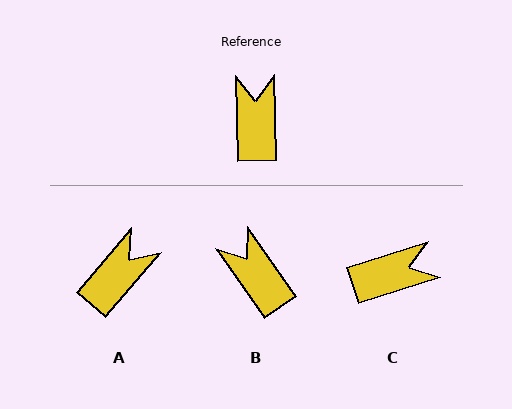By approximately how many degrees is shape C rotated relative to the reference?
Approximately 73 degrees clockwise.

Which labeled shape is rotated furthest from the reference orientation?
C, about 73 degrees away.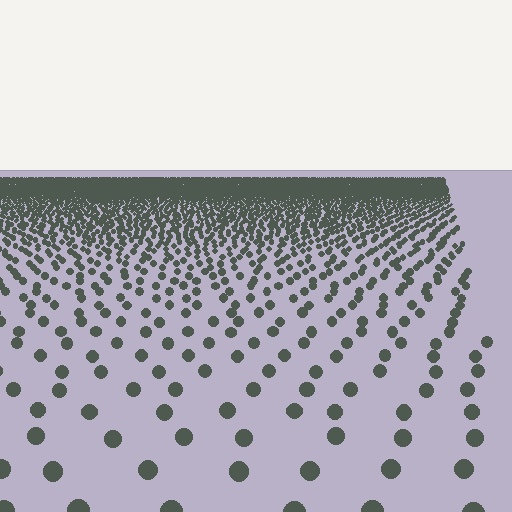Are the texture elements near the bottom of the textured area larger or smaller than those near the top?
Larger. Near the bottom, elements are closer to the viewer and appear at a bigger on-screen size.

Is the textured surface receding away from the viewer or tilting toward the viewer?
The surface is receding away from the viewer. Texture elements get smaller and denser toward the top.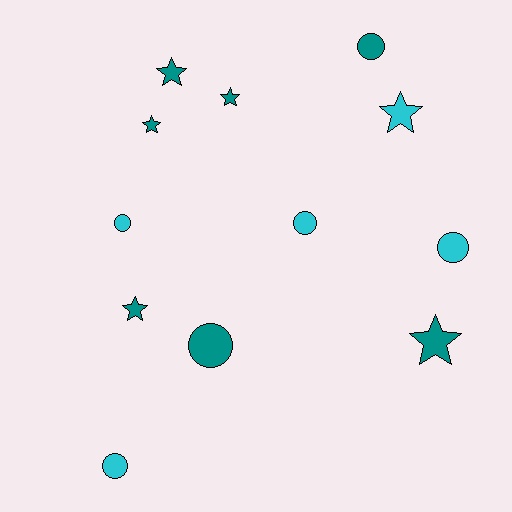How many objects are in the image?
There are 12 objects.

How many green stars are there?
There are no green stars.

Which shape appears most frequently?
Circle, with 6 objects.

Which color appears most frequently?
Teal, with 7 objects.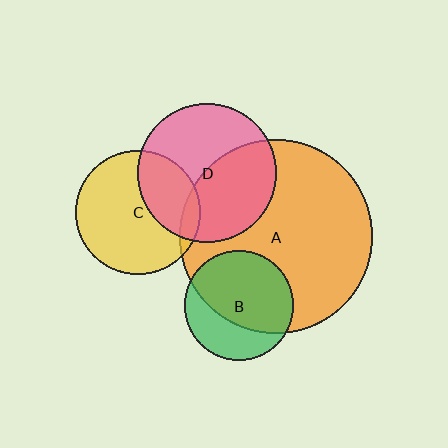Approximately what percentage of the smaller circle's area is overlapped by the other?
Approximately 30%.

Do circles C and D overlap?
Yes.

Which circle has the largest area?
Circle A (orange).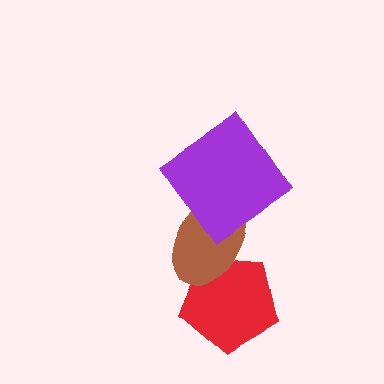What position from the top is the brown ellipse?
The brown ellipse is 2nd from the top.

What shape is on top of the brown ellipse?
The purple diamond is on top of the brown ellipse.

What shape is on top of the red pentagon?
The brown ellipse is on top of the red pentagon.